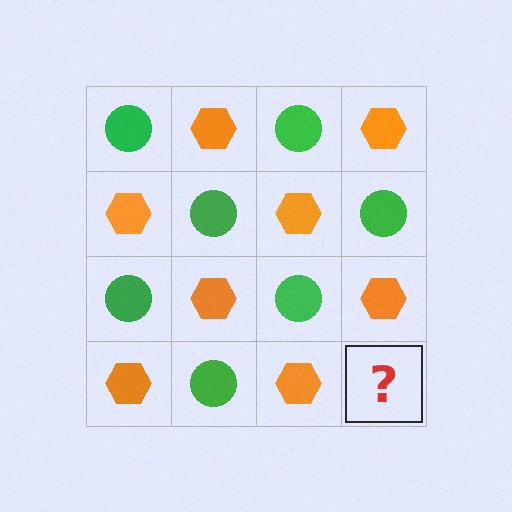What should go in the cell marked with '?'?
The missing cell should contain a green circle.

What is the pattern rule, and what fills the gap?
The rule is that it alternates green circle and orange hexagon in a checkerboard pattern. The gap should be filled with a green circle.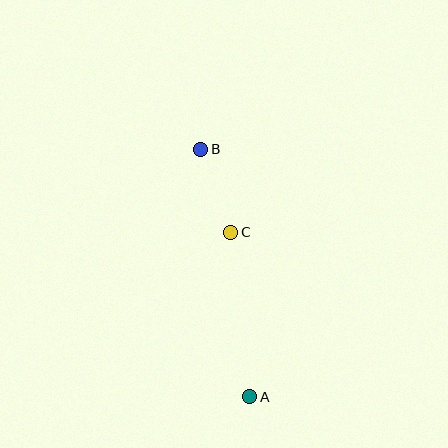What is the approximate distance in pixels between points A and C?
The distance between A and C is approximately 166 pixels.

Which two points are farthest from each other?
Points A and B are farthest from each other.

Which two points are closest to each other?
Points B and C are closest to each other.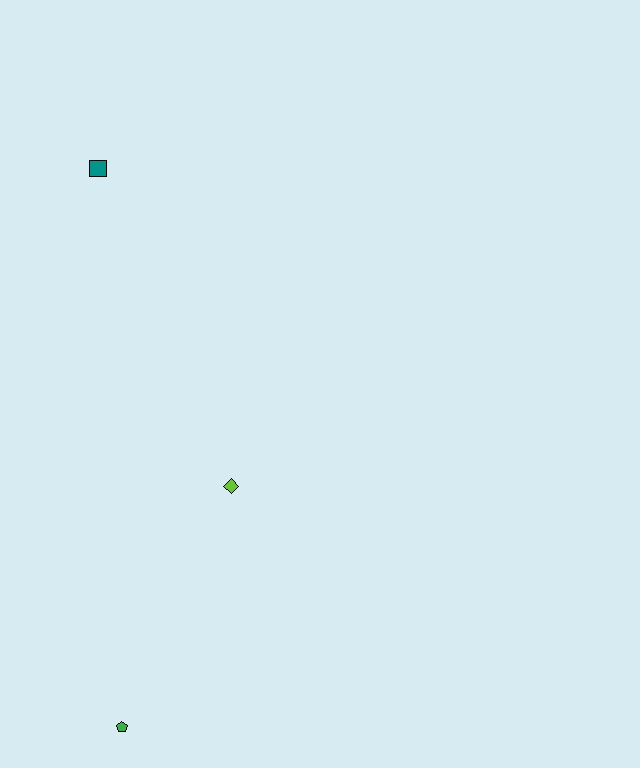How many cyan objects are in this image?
There are no cyan objects.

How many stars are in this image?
There are no stars.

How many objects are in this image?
There are 3 objects.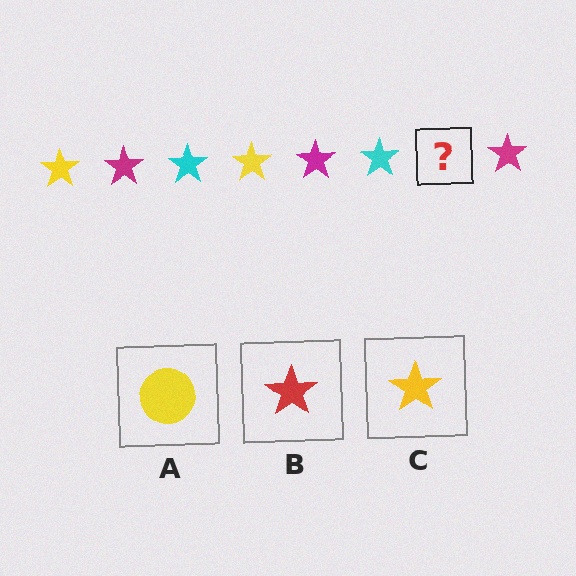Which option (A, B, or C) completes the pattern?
C.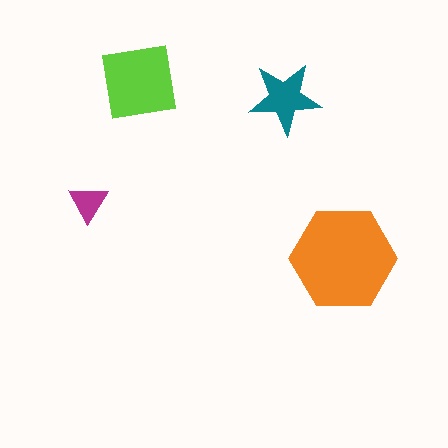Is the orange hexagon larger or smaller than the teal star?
Larger.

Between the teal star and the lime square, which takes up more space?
The lime square.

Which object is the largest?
The orange hexagon.